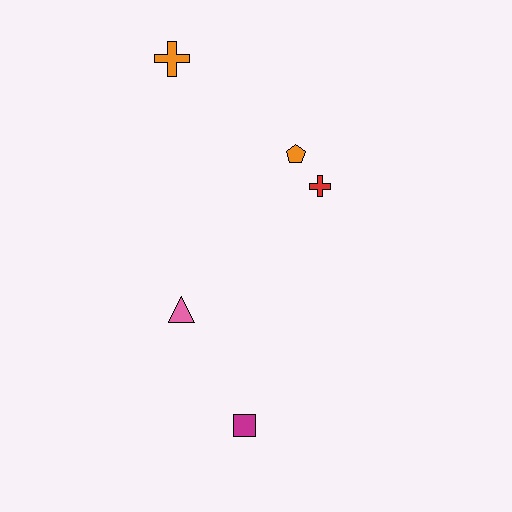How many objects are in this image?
There are 5 objects.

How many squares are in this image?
There is 1 square.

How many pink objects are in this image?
There is 1 pink object.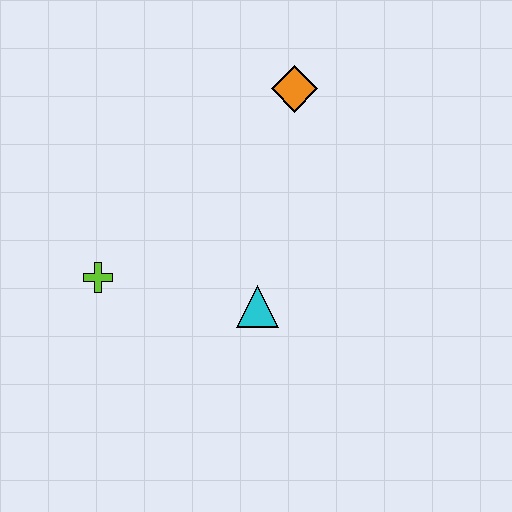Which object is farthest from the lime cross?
The orange diamond is farthest from the lime cross.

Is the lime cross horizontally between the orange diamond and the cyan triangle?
No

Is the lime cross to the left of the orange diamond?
Yes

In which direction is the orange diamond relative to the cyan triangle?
The orange diamond is above the cyan triangle.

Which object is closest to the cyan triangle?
The lime cross is closest to the cyan triangle.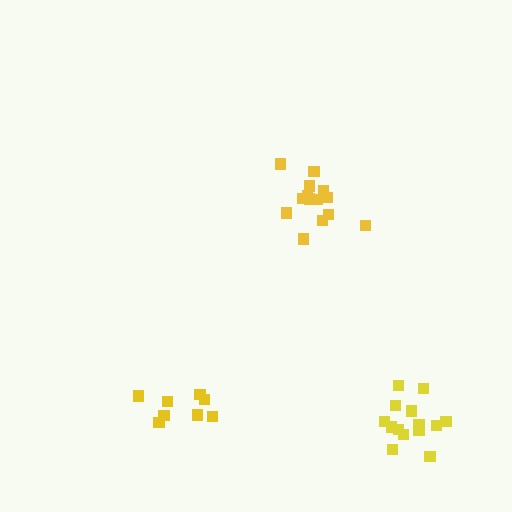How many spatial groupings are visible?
There are 3 spatial groupings.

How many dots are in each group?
Group 1: 14 dots, Group 2: 14 dots, Group 3: 8 dots (36 total).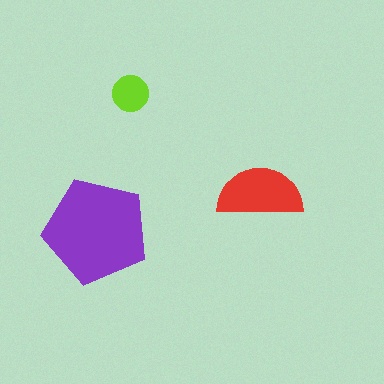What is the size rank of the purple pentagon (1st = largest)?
1st.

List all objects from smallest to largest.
The lime circle, the red semicircle, the purple pentagon.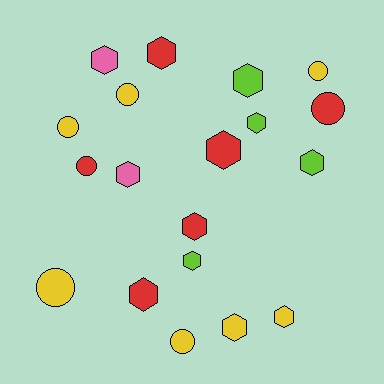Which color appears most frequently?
Yellow, with 7 objects.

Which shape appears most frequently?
Hexagon, with 12 objects.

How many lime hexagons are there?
There are 4 lime hexagons.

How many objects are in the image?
There are 19 objects.